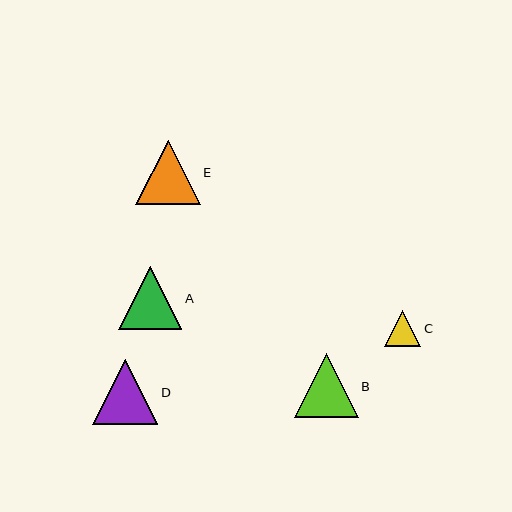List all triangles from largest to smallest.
From largest to smallest: D, E, B, A, C.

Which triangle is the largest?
Triangle D is the largest with a size of approximately 65 pixels.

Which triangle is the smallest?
Triangle C is the smallest with a size of approximately 36 pixels.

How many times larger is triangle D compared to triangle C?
Triangle D is approximately 1.8 times the size of triangle C.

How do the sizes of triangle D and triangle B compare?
Triangle D and triangle B are approximately the same size.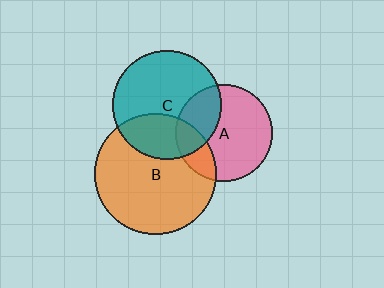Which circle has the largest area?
Circle B (orange).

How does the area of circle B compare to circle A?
Approximately 1.6 times.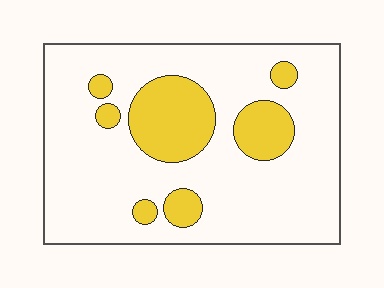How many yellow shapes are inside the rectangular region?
7.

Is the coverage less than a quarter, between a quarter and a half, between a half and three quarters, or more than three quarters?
Less than a quarter.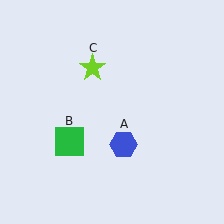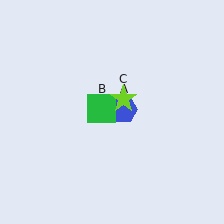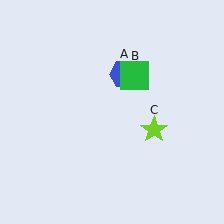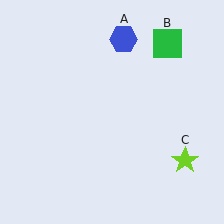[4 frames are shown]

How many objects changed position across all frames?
3 objects changed position: blue hexagon (object A), green square (object B), lime star (object C).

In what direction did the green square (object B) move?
The green square (object B) moved up and to the right.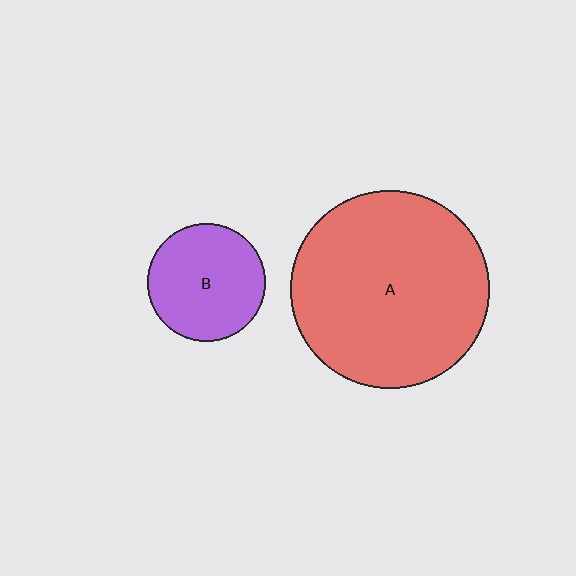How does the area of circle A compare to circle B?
Approximately 2.8 times.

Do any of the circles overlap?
No, none of the circles overlap.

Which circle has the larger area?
Circle A (red).